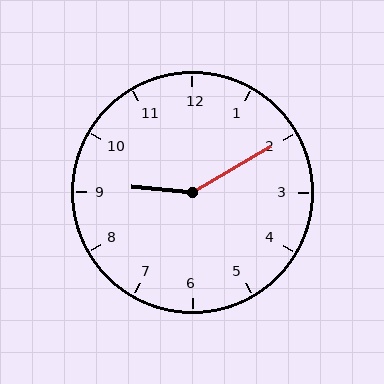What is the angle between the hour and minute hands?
Approximately 145 degrees.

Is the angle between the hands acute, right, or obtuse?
It is obtuse.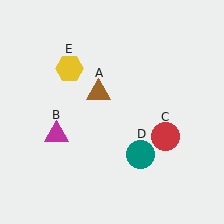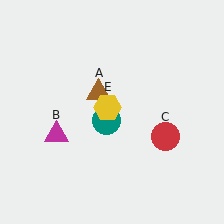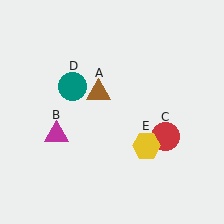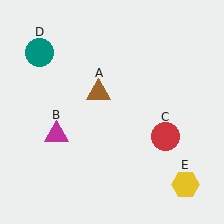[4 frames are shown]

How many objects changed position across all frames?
2 objects changed position: teal circle (object D), yellow hexagon (object E).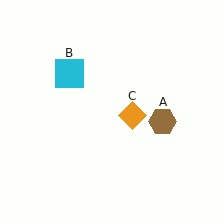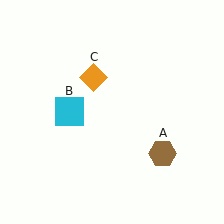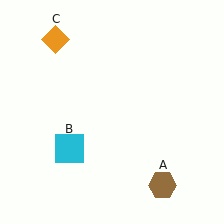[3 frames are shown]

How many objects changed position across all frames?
3 objects changed position: brown hexagon (object A), cyan square (object B), orange diamond (object C).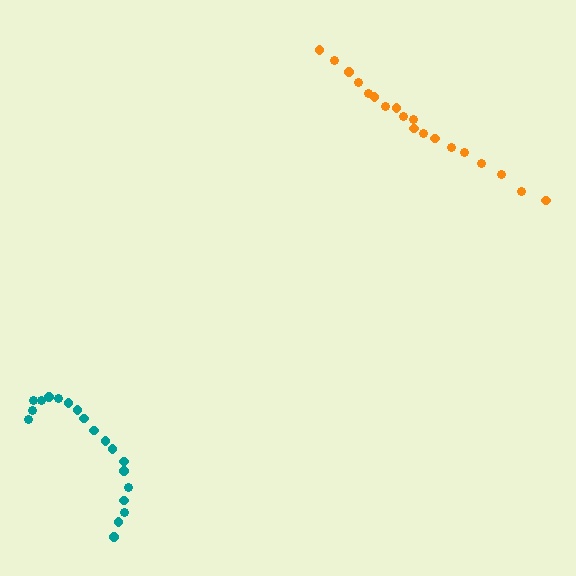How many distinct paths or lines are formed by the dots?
There are 2 distinct paths.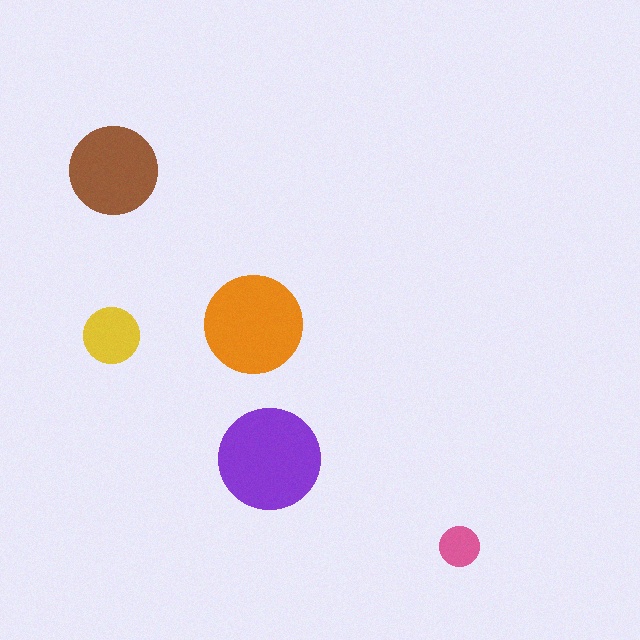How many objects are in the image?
There are 5 objects in the image.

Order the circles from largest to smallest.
the purple one, the orange one, the brown one, the yellow one, the pink one.